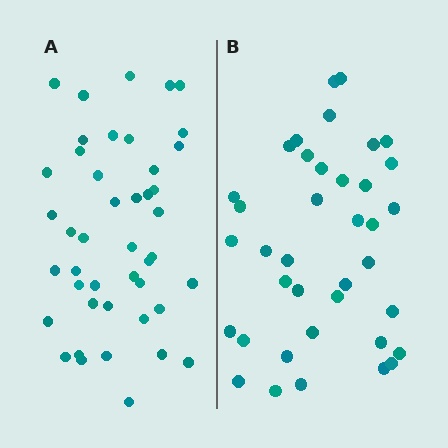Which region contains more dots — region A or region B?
Region A (the left region) has more dots.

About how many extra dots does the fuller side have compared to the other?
Region A has about 6 more dots than region B.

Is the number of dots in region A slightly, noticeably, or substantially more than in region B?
Region A has only slightly more — the two regions are fairly close. The ratio is roughly 1.2 to 1.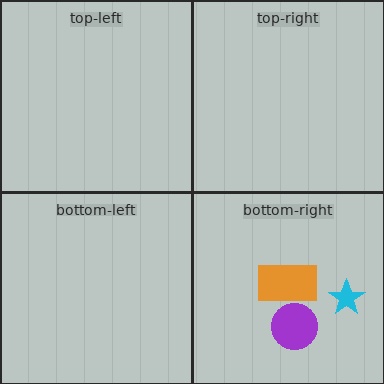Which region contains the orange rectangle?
The bottom-right region.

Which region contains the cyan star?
The bottom-right region.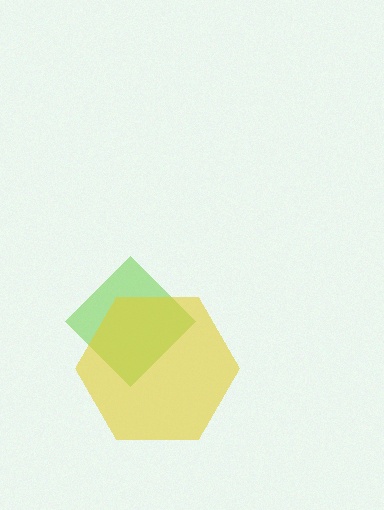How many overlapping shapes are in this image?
There are 2 overlapping shapes in the image.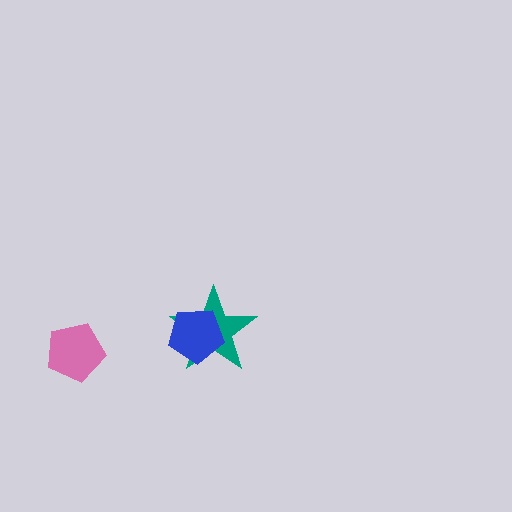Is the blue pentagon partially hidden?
No, no other shape covers it.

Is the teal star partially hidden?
Yes, it is partially covered by another shape.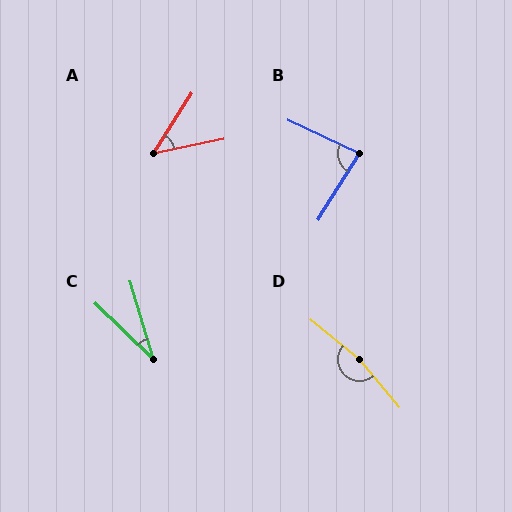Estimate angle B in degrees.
Approximately 83 degrees.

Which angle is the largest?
D, at approximately 169 degrees.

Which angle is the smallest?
C, at approximately 30 degrees.